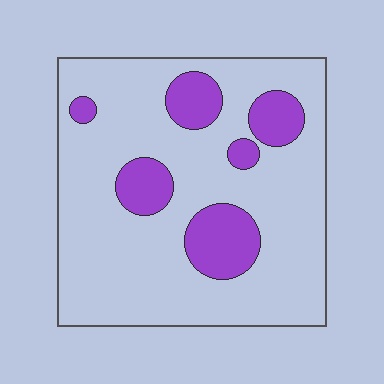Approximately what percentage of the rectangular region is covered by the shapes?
Approximately 20%.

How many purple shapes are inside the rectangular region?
6.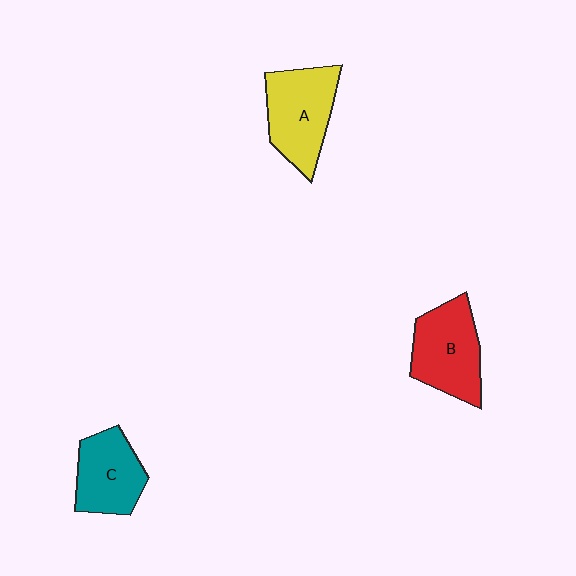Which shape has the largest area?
Shape A (yellow).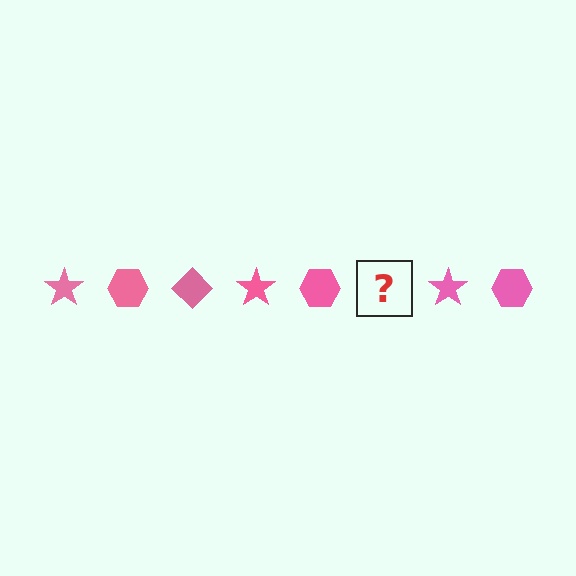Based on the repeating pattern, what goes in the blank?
The blank should be a pink diamond.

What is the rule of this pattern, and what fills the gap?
The rule is that the pattern cycles through star, hexagon, diamond shapes in pink. The gap should be filled with a pink diamond.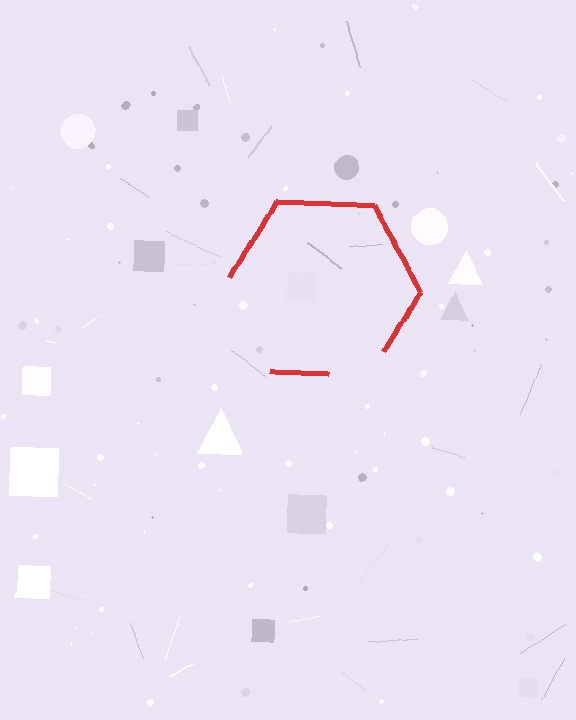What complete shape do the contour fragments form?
The contour fragments form a hexagon.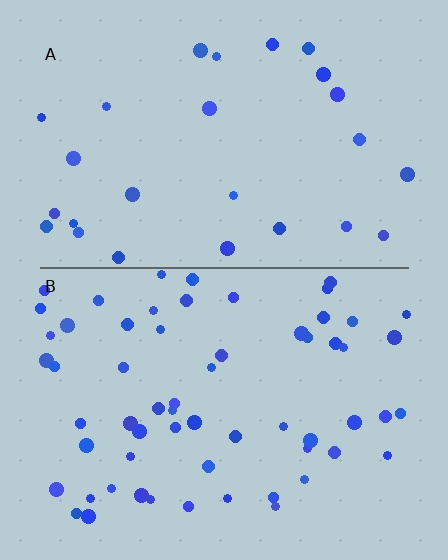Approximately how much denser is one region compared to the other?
Approximately 2.3× — region B over region A.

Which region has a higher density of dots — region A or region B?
B (the bottom).